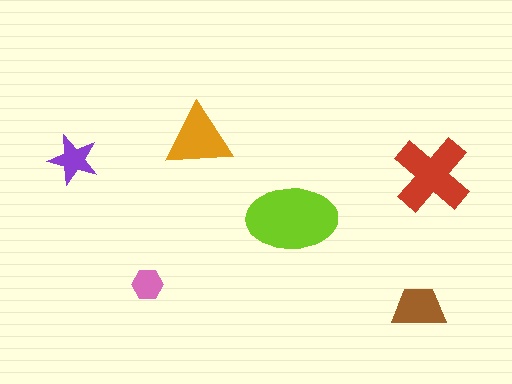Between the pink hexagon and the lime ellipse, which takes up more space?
The lime ellipse.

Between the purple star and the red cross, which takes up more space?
The red cross.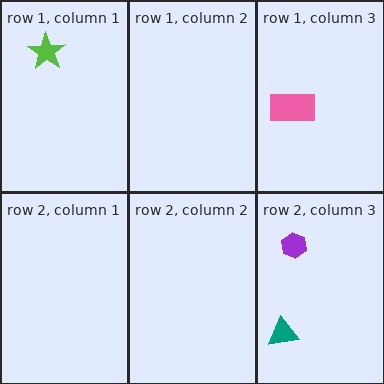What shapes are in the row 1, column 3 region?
The pink rectangle.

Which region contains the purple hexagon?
The row 2, column 3 region.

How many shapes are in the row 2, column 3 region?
2.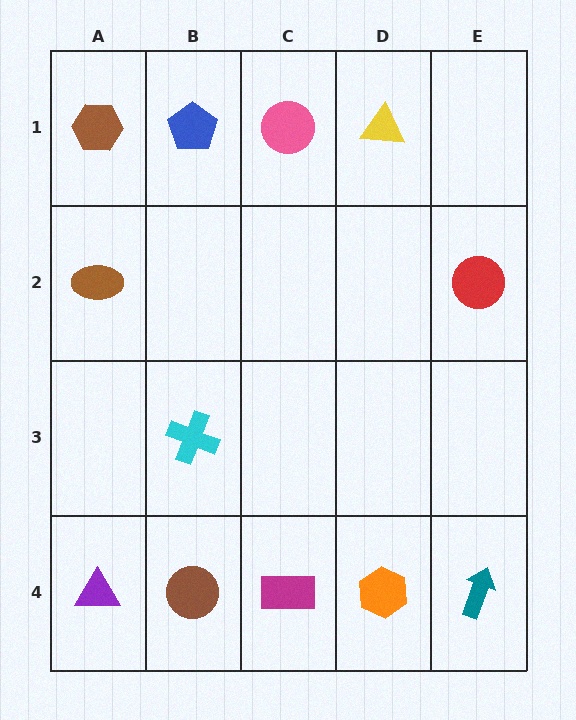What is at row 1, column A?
A brown hexagon.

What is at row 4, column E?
A teal arrow.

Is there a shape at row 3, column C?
No, that cell is empty.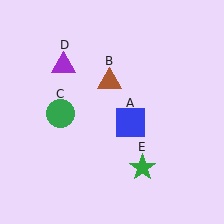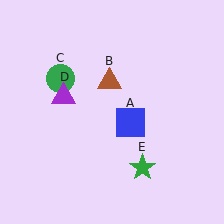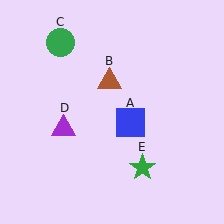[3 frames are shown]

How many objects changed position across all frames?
2 objects changed position: green circle (object C), purple triangle (object D).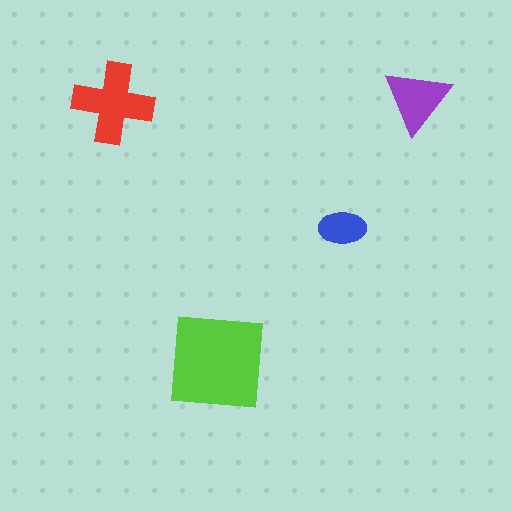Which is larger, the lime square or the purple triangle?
The lime square.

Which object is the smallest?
The blue ellipse.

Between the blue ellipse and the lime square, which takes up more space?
The lime square.